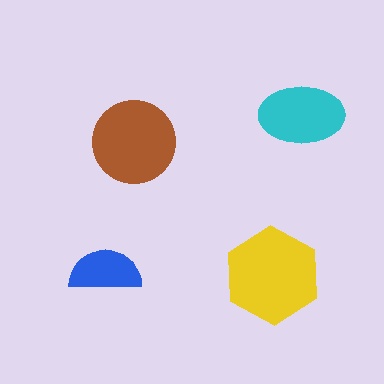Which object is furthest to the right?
The cyan ellipse is rightmost.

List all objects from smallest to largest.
The blue semicircle, the cyan ellipse, the brown circle, the yellow hexagon.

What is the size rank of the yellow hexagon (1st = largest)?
1st.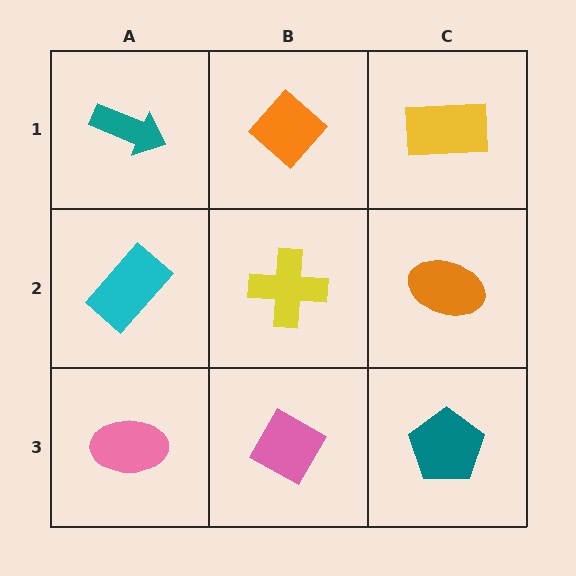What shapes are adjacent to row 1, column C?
An orange ellipse (row 2, column C), an orange diamond (row 1, column B).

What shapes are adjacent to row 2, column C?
A yellow rectangle (row 1, column C), a teal pentagon (row 3, column C), a yellow cross (row 2, column B).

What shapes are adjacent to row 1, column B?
A yellow cross (row 2, column B), a teal arrow (row 1, column A), a yellow rectangle (row 1, column C).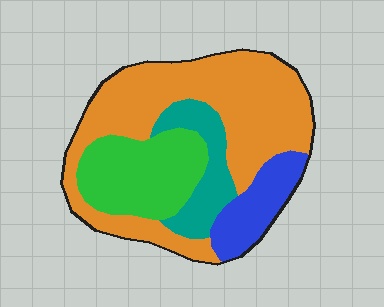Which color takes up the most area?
Orange, at roughly 50%.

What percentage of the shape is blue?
Blue takes up about one eighth (1/8) of the shape.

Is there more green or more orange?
Orange.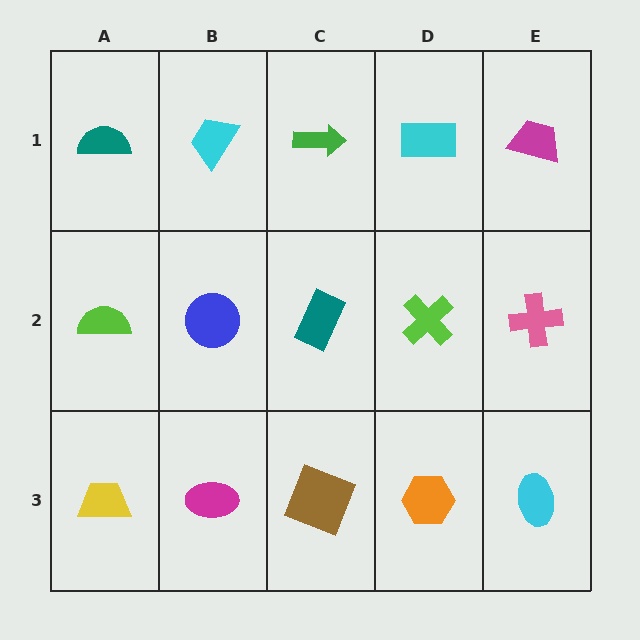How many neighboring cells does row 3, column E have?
2.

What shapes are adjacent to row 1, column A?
A lime semicircle (row 2, column A), a cyan trapezoid (row 1, column B).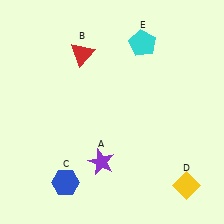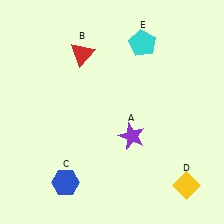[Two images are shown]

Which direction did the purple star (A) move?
The purple star (A) moved right.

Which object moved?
The purple star (A) moved right.